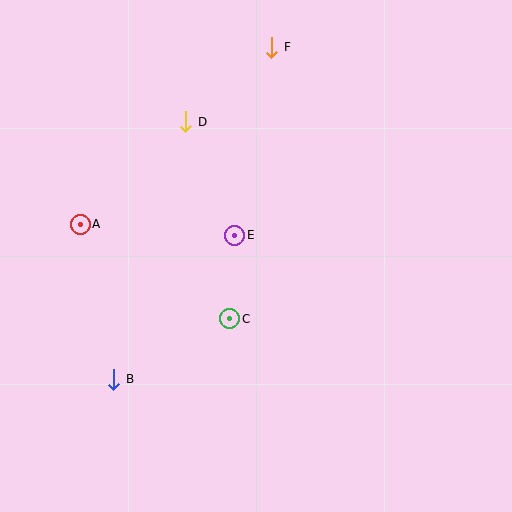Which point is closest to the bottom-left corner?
Point B is closest to the bottom-left corner.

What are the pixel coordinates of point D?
Point D is at (186, 122).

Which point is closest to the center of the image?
Point E at (235, 235) is closest to the center.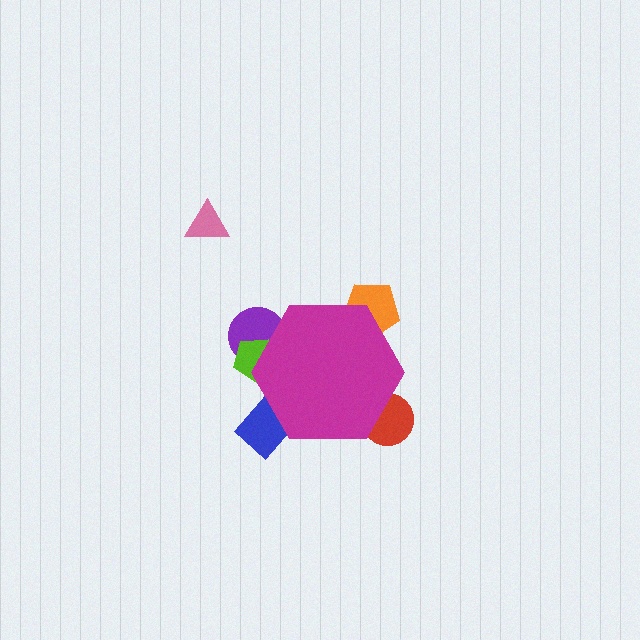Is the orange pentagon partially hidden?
Yes, the orange pentagon is partially hidden behind the magenta hexagon.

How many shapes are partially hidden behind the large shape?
5 shapes are partially hidden.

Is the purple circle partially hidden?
Yes, the purple circle is partially hidden behind the magenta hexagon.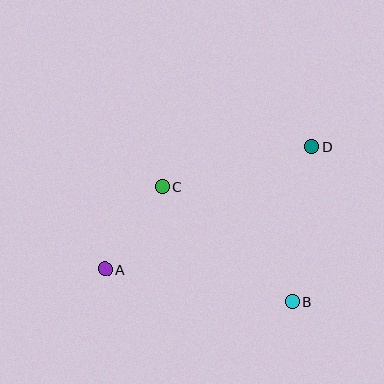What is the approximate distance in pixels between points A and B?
The distance between A and B is approximately 191 pixels.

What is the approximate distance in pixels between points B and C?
The distance between B and C is approximately 174 pixels.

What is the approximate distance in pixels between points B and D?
The distance between B and D is approximately 156 pixels.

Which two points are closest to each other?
Points A and C are closest to each other.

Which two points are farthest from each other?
Points A and D are farthest from each other.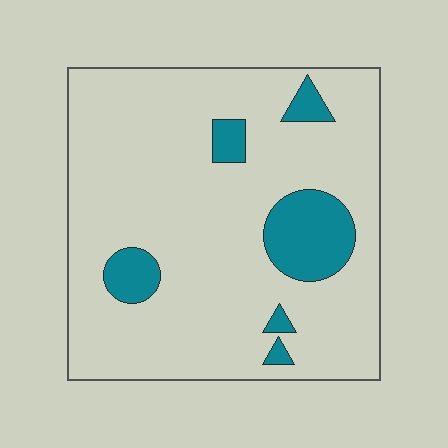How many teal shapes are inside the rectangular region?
6.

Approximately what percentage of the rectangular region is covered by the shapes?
Approximately 15%.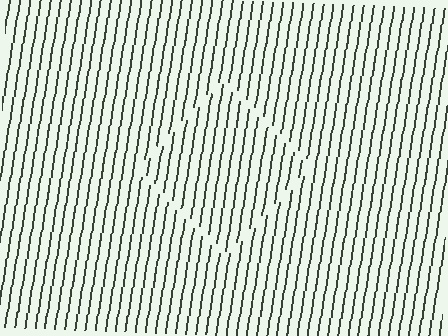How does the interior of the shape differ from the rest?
The interior of the shape contains the same grating, shifted by half a period — the contour is defined by the phase discontinuity where line-ends from the inner and outer gratings abut.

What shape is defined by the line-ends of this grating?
An illusory square. The interior of the shape contains the same grating, shifted by half a period — the contour is defined by the phase discontinuity where line-ends from the inner and outer gratings abut.